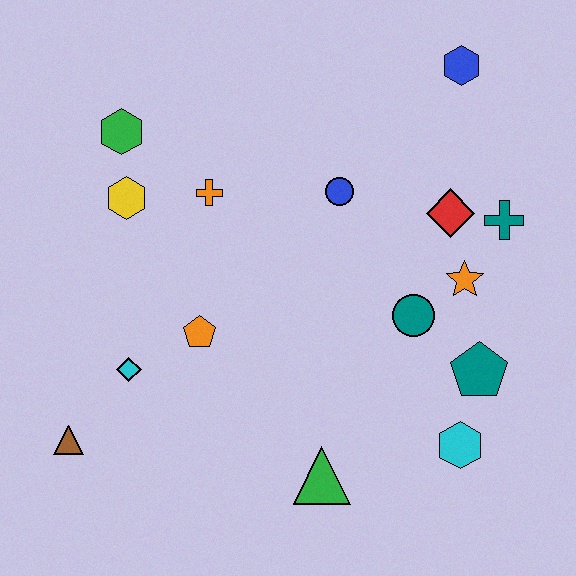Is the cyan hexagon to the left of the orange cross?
No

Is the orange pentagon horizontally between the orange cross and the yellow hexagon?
Yes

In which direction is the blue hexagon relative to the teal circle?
The blue hexagon is above the teal circle.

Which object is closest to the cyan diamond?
The orange pentagon is closest to the cyan diamond.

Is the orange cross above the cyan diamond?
Yes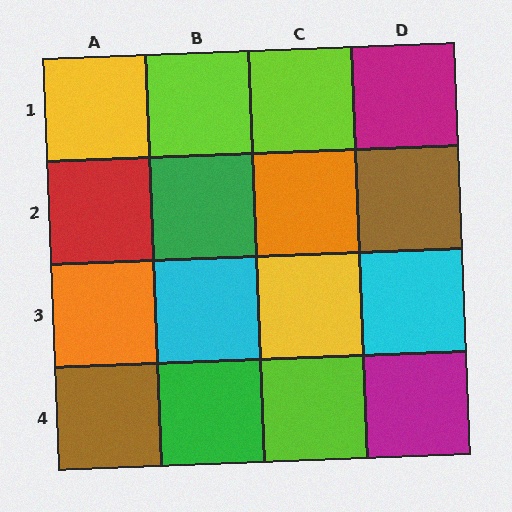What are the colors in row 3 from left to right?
Orange, cyan, yellow, cyan.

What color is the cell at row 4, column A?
Brown.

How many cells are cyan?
2 cells are cyan.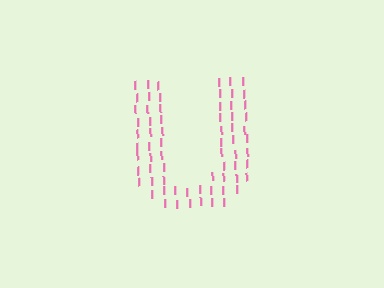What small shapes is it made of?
It is made of small letter I's.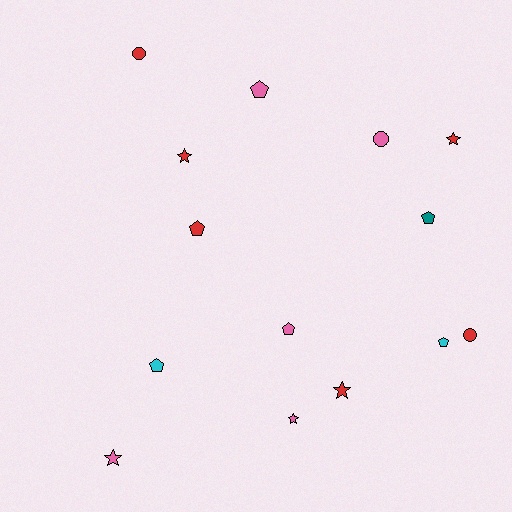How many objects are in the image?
There are 14 objects.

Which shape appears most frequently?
Pentagon, with 6 objects.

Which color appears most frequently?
Red, with 6 objects.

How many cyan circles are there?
There are no cyan circles.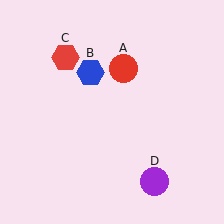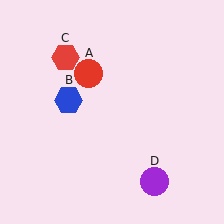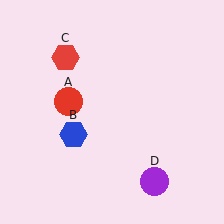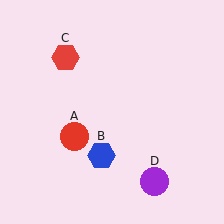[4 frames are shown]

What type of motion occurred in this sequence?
The red circle (object A), blue hexagon (object B) rotated counterclockwise around the center of the scene.